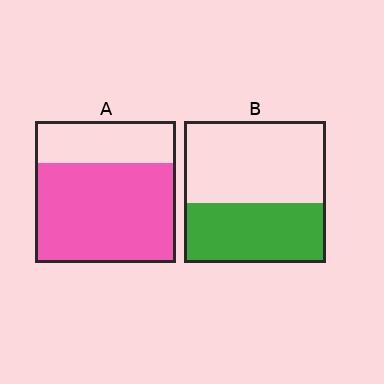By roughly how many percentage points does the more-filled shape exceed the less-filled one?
By roughly 30 percentage points (A over B).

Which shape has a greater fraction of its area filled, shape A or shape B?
Shape A.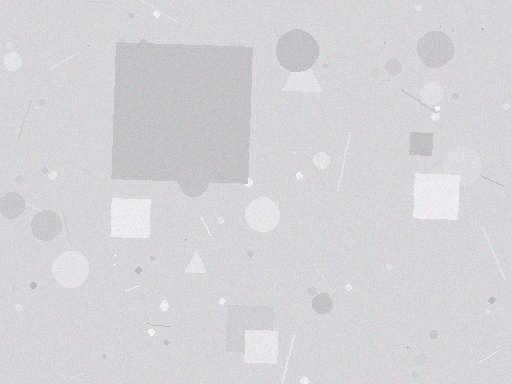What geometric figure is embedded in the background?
A square is embedded in the background.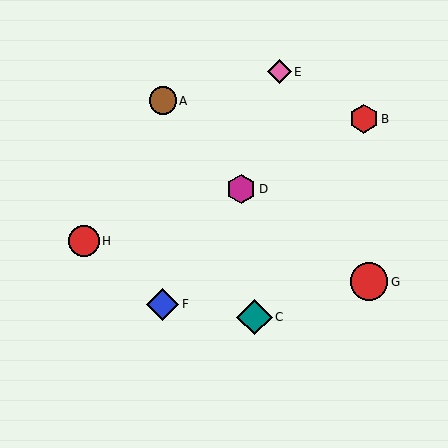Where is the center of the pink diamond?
The center of the pink diamond is at (279, 72).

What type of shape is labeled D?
Shape D is a magenta hexagon.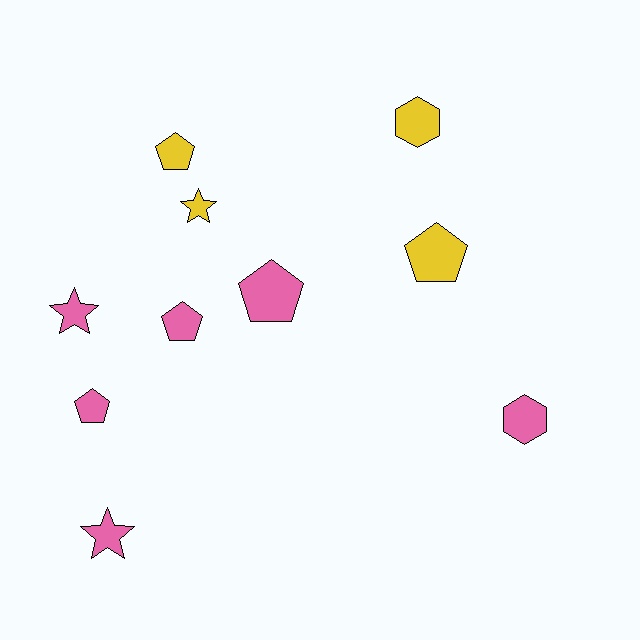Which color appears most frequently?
Pink, with 6 objects.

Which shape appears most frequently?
Pentagon, with 5 objects.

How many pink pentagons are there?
There are 3 pink pentagons.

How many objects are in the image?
There are 10 objects.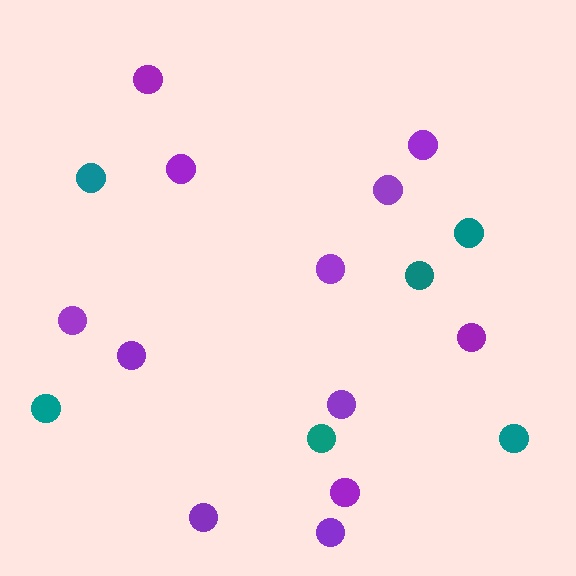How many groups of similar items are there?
There are 2 groups: one group of teal circles (6) and one group of purple circles (12).